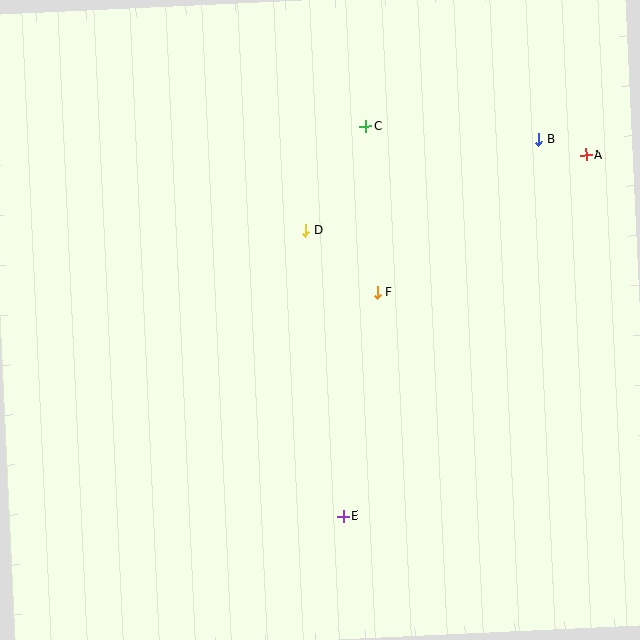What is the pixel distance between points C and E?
The distance between C and E is 391 pixels.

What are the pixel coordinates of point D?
Point D is at (305, 230).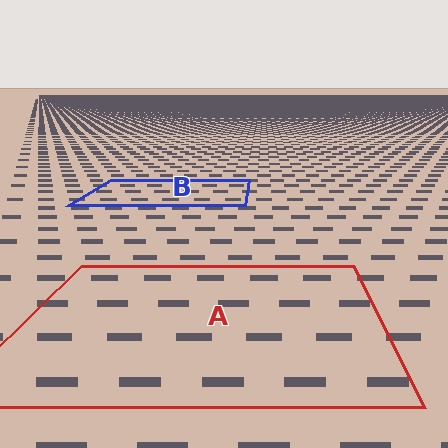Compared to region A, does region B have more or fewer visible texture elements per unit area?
Region B has more texture elements per unit area — they are packed more densely because it is farther away.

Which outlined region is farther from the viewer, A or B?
Region B is farther from the viewer — the texture elements inside it appear smaller and more densely packed.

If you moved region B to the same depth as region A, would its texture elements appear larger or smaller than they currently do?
They would appear larger. At a closer depth, the same texture elements are projected at a bigger on-screen size.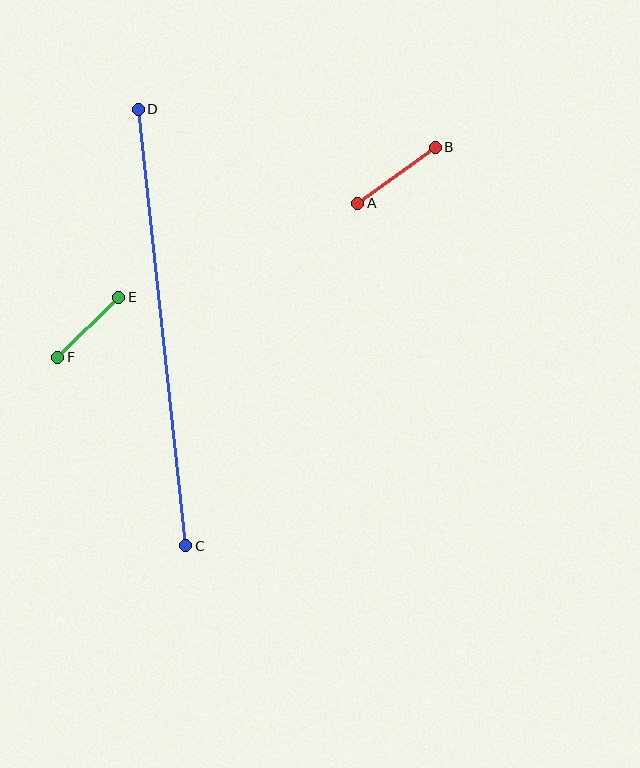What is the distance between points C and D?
The distance is approximately 439 pixels.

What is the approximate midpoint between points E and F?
The midpoint is at approximately (88, 327) pixels.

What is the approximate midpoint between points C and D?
The midpoint is at approximately (162, 327) pixels.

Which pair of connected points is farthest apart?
Points C and D are farthest apart.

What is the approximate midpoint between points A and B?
The midpoint is at approximately (397, 175) pixels.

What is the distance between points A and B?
The distance is approximately 95 pixels.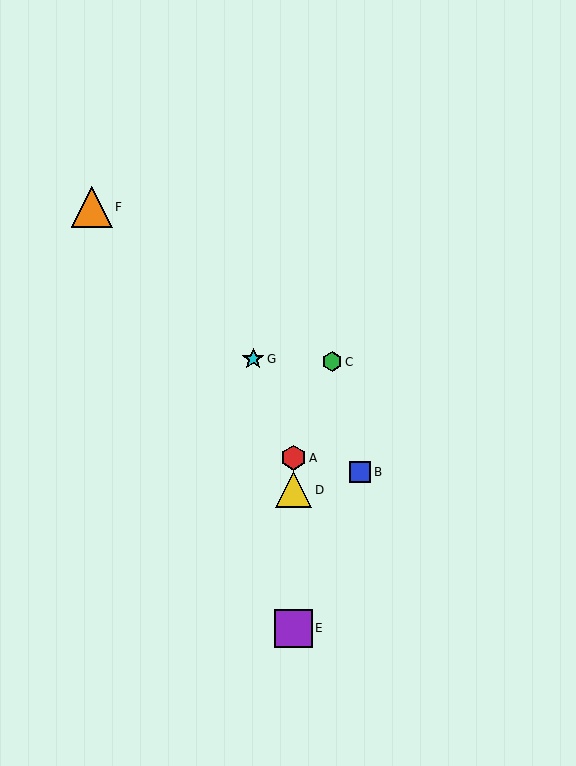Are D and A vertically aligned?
Yes, both are at x≈294.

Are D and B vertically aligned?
No, D is at x≈294 and B is at x≈360.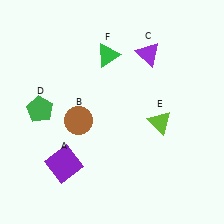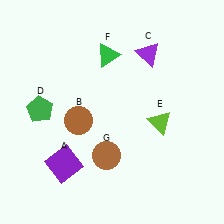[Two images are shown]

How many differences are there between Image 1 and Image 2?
There is 1 difference between the two images.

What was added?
A brown circle (G) was added in Image 2.